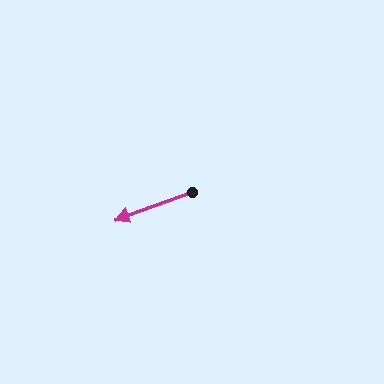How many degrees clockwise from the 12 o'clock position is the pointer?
Approximately 250 degrees.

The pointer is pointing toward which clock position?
Roughly 8 o'clock.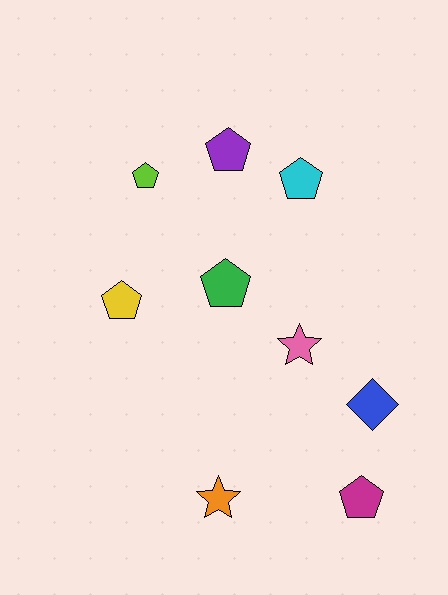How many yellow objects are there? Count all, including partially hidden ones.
There is 1 yellow object.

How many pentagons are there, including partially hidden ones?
There are 6 pentagons.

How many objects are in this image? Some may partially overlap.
There are 9 objects.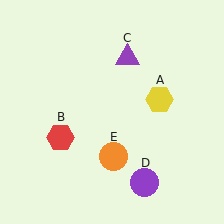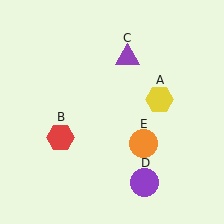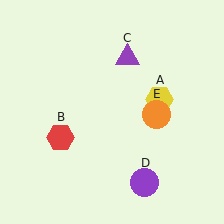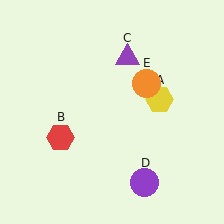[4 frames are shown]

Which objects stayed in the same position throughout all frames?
Yellow hexagon (object A) and red hexagon (object B) and purple triangle (object C) and purple circle (object D) remained stationary.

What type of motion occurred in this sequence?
The orange circle (object E) rotated counterclockwise around the center of the scene.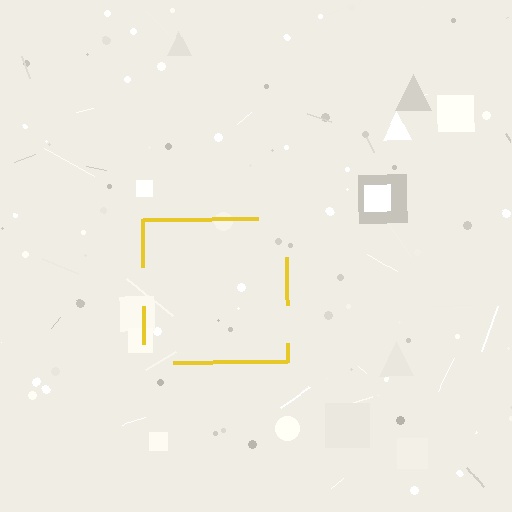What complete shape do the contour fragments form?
The contour fragments form a square.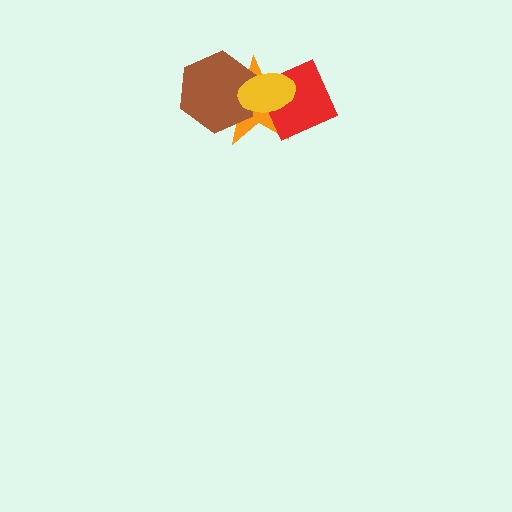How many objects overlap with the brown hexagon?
2 objects overlap with the brown hexagon.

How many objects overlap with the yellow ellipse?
3 objects overlap with the yellow ellipse.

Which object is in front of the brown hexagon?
The yellow ellipse is in front of the brown hexagon.